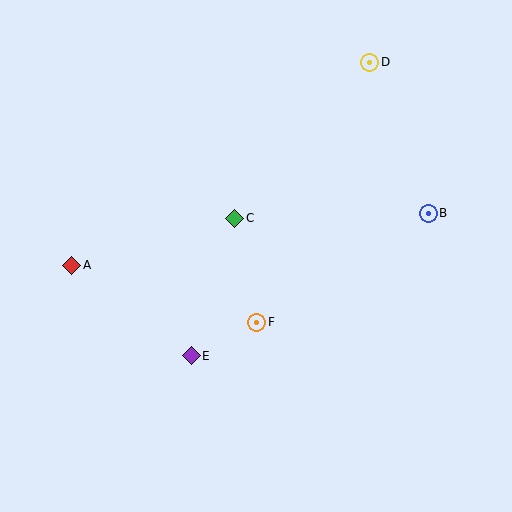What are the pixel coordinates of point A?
Point A is at (72, 265).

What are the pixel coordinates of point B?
Point B is at (429, 213).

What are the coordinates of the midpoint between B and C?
The midpoint between B and C is at (332, 216).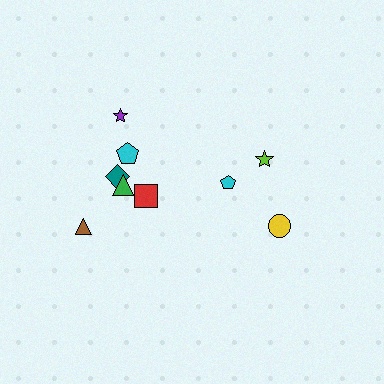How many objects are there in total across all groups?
There are 9 objects.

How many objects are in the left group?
There are 6 objects.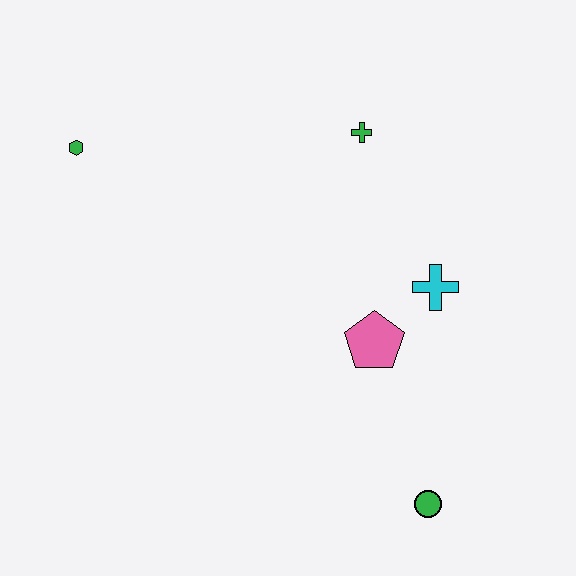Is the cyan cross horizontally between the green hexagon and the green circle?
No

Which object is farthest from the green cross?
The green circle is farthest from the green cross.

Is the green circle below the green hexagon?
Yes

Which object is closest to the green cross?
The cyan cross is closest to the green cross.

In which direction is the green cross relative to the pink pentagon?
The green cross is above the pink pentagon.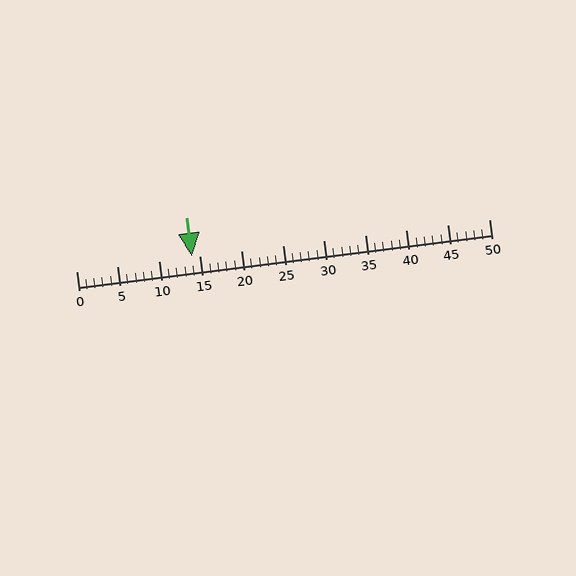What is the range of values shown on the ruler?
The ruler shows values from 0 to 50.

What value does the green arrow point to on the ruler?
The green arrow points to approximately 14.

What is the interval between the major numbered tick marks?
The major tick marks are spaced 5 units apart.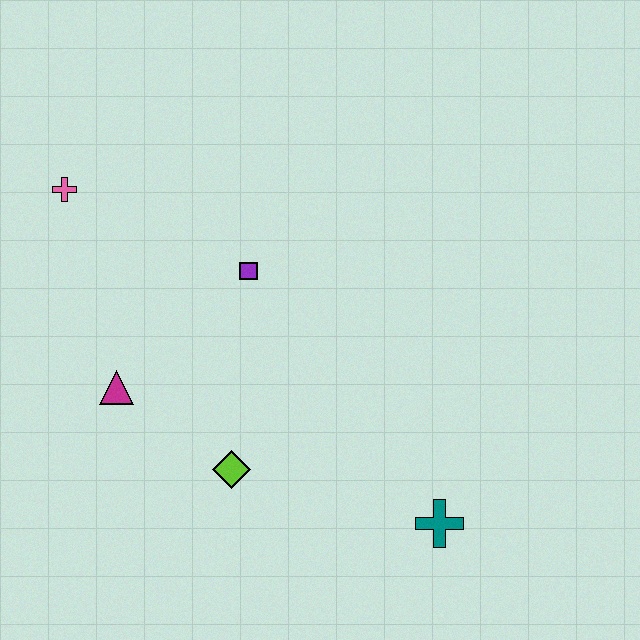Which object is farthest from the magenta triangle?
The teal cross is farthest from the magenta triangle.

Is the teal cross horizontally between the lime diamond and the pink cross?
No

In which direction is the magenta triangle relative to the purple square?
The magenta triangle is to the left of the purple square.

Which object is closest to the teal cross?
The lime diamond is closest to the teal cross.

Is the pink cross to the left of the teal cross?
Yes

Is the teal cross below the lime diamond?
Yes